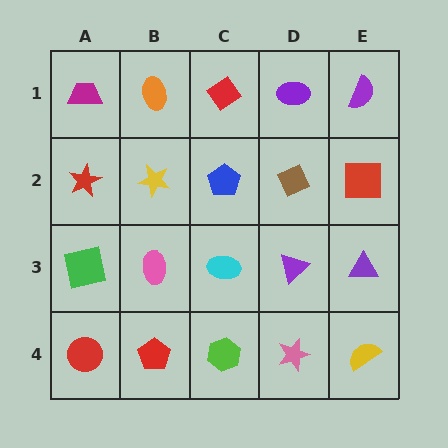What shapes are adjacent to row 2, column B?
An orange ellipse (row 1, column B), a pink ellipse (row 3, column B), a red star (row 2, column A), a blue pentagon (row 2, column C).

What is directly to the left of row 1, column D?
A red diamond.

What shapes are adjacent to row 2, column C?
A red diamond (row 1, column C), a cyan ellipse (row 3, column C), a yellow star (row 2, column B), a brown diamond (row 2, column D).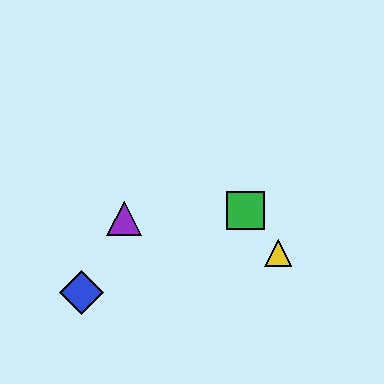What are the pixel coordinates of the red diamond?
The red diamond is at (247, 211).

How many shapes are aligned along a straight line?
3 shapes (the red diamond, the green square, the yellow triangle) are aligned along a straight line.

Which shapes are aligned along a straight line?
The red diamond, the green square, the yellow triangle are aligned along a straight line.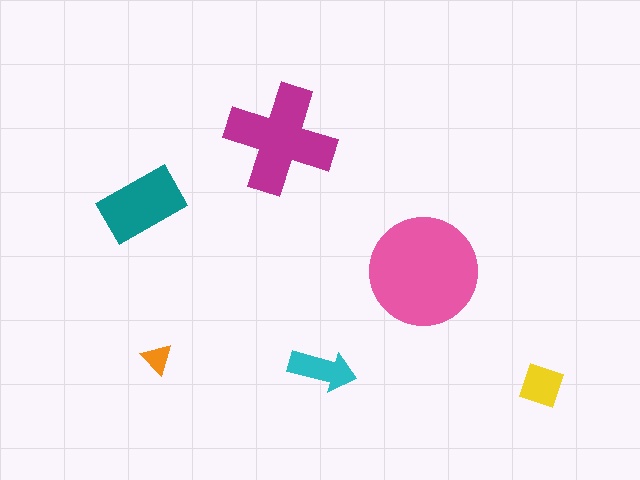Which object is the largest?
The pink circle.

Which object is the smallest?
The orange triangle.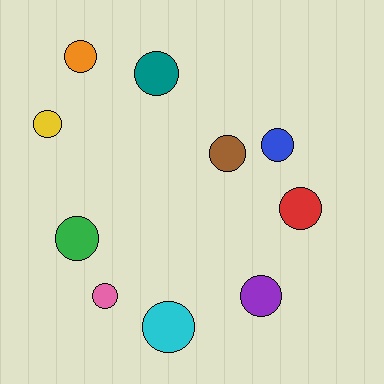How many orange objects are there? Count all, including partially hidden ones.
There is 1 orange object.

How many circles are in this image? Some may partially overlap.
There are 10 circles.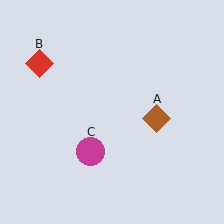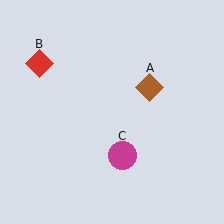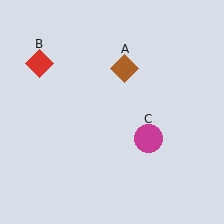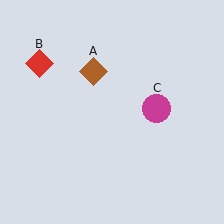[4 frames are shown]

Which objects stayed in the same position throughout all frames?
Red diamond (object B) remained stationary.